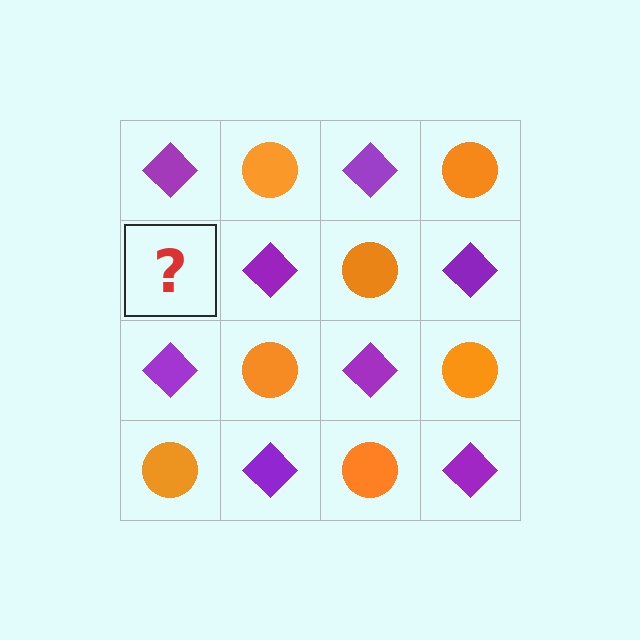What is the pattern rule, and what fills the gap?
The rule is that it alternates purple diamond and orange circle in a checkerboard pattern. The gap should be filled with an orange circle.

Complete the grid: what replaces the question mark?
The question mark should be replaced with an orange circle.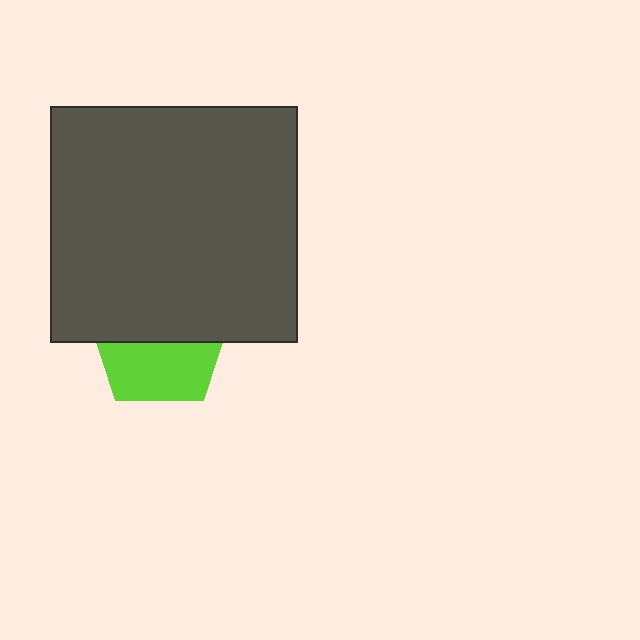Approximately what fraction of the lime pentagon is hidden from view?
Roughly 54% of the lime pentagon is hidden behind the dark gray rectangle.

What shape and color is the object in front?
The object in front is a dark gray rectangle.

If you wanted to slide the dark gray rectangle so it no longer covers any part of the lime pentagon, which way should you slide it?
Slide it up — that is the most direct way to separate the two shapes.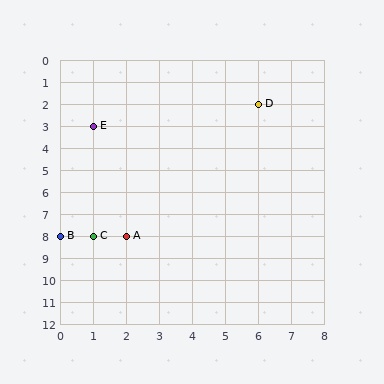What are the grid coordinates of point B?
Point B is at grid coordinates (0, 8).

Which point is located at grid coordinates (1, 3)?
Point E is at (1, 3).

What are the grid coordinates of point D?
Point D is at grid coordinates (6, 2).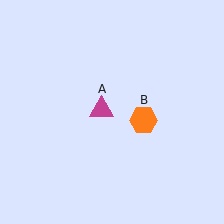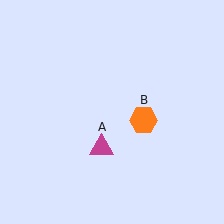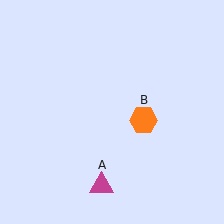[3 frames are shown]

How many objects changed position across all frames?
1 object changed position: magenta triangle (object A).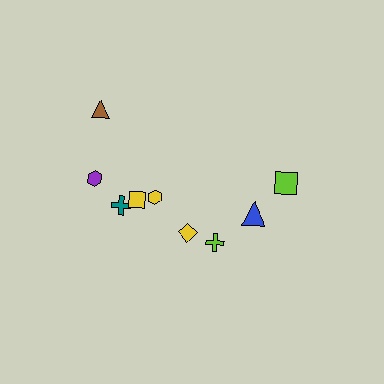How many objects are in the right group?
There are 3 objects.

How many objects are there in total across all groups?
There are 9 objects.